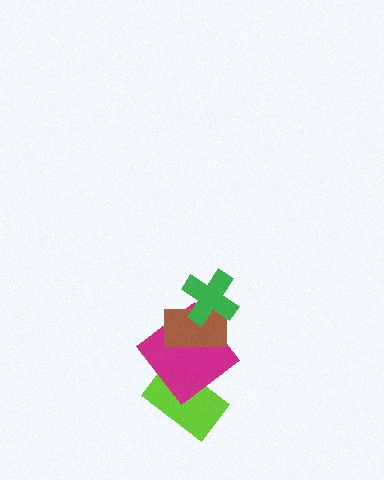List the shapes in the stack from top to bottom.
From top to bottom: the green cross, the brown rectangle, the magenta diamond, the lime rectangle.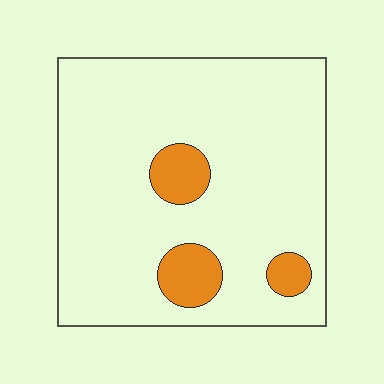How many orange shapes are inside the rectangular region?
3.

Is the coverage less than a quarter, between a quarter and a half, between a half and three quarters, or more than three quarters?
Less than a quarter.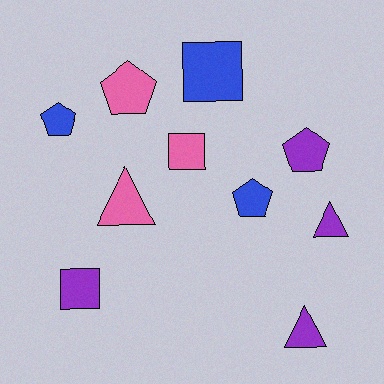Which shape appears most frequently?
Pentagon, with 4 objects.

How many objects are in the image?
There are 10 objects.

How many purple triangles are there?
There are 2 purple triangles.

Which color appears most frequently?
Purple, with 4 objects.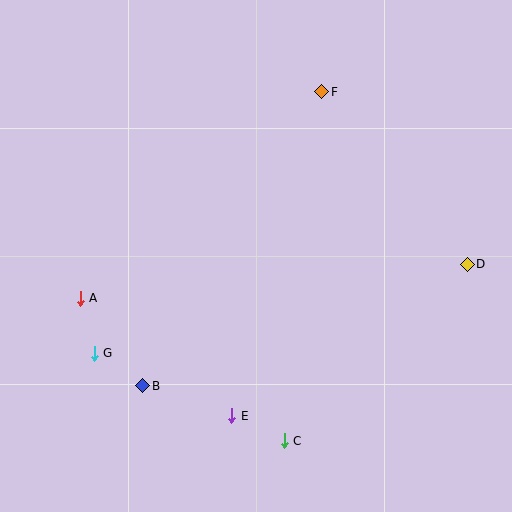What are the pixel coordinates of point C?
Point C is at (284, 441).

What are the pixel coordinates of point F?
Point F is at (322, 92).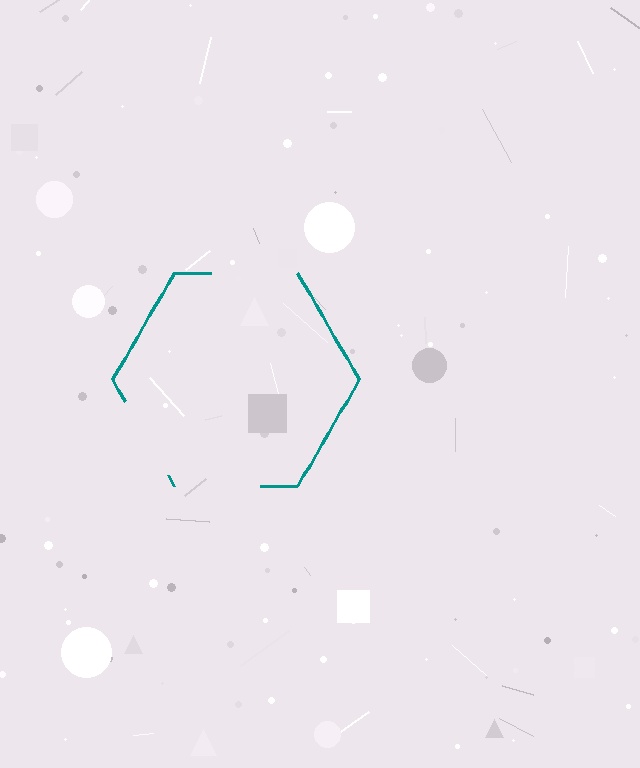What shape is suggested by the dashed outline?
The dashed outline suggests a hexagon.